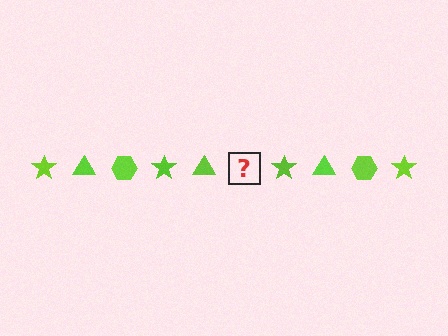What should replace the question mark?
The question mark should be replaced with a lime hexagon.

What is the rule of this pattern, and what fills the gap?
The rule is that the pattern cycles through star, triangle, hexagon shapes in lime. The gap should be filled with a lime hexagon.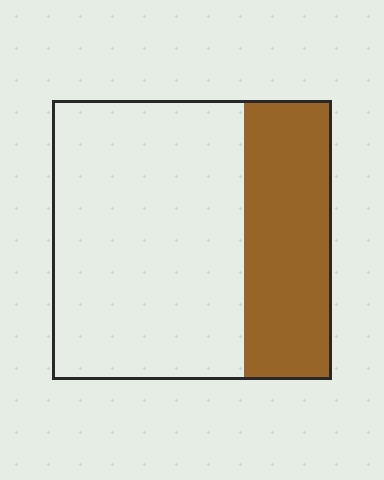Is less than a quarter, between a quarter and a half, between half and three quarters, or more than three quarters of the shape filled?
Between a quarter and a half.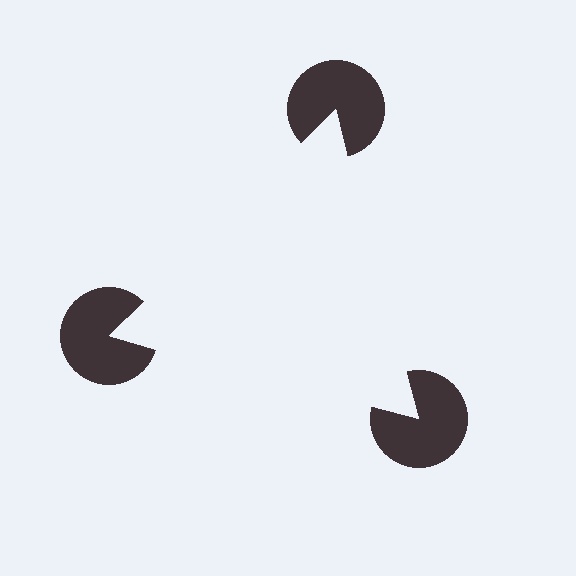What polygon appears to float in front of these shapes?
An illusory triangle — its edges are inferred from the aligned wedge cuts in the pac-man discs, not physically drawn.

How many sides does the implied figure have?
3 sides.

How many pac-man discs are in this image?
There are 3 — one at each vertex of the illusory triangle.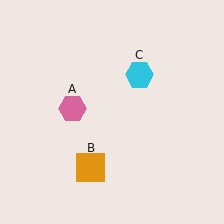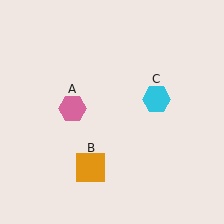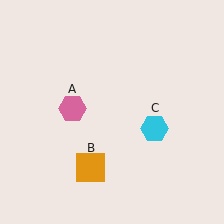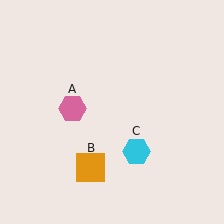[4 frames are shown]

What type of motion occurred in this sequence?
The cyan hexagon (object C) rotated clockwise around the center of the scene.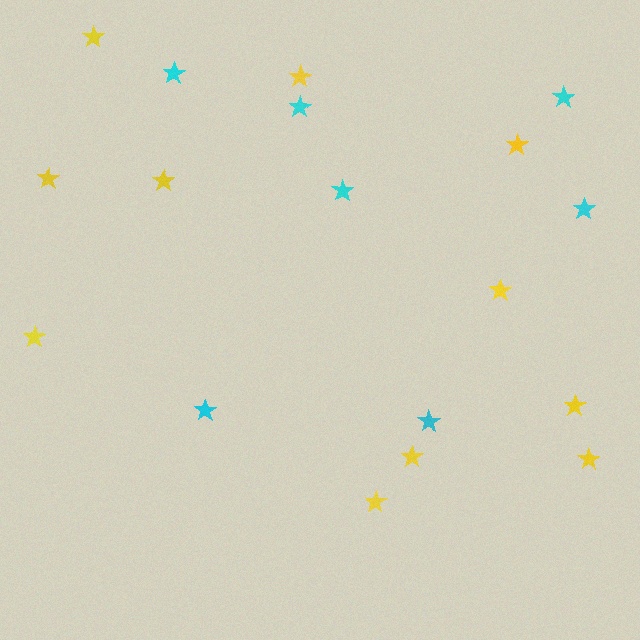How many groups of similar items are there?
There are 2 groups: one group of cyan stars (7) and one group of yellow stars (11).